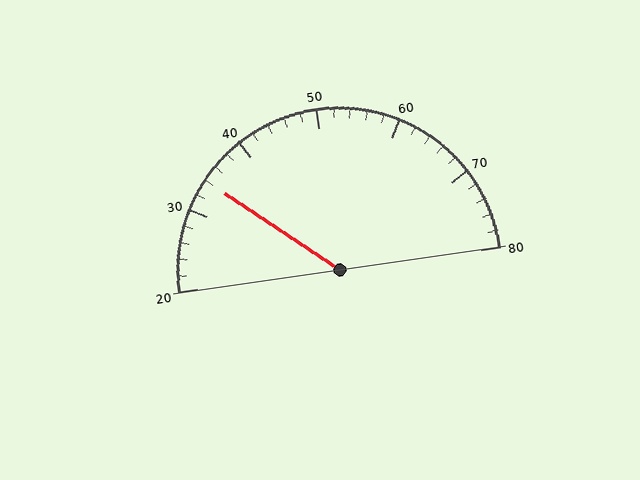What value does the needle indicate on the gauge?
The needle indicates approximately 34.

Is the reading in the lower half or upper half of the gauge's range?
The reading is in the lower half of the range (20 to 80).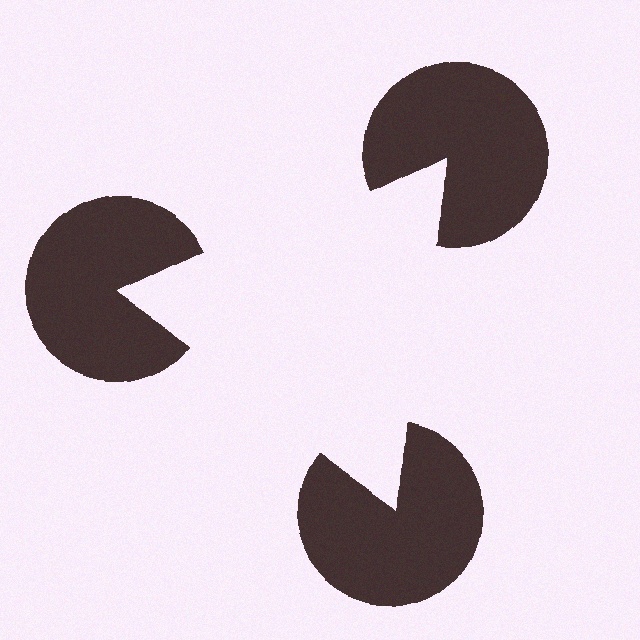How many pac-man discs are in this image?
There are 3 — one at each vertex of the illusory triangle.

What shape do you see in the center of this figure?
An illusory triangle — its edges are inferred from the aligned wedge cuts in the pac-man discs, not physically drawn.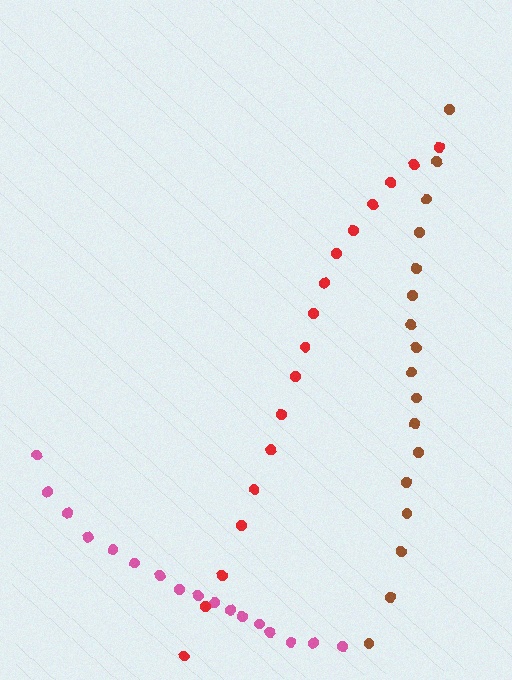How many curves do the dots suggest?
There are 3 distinct paths.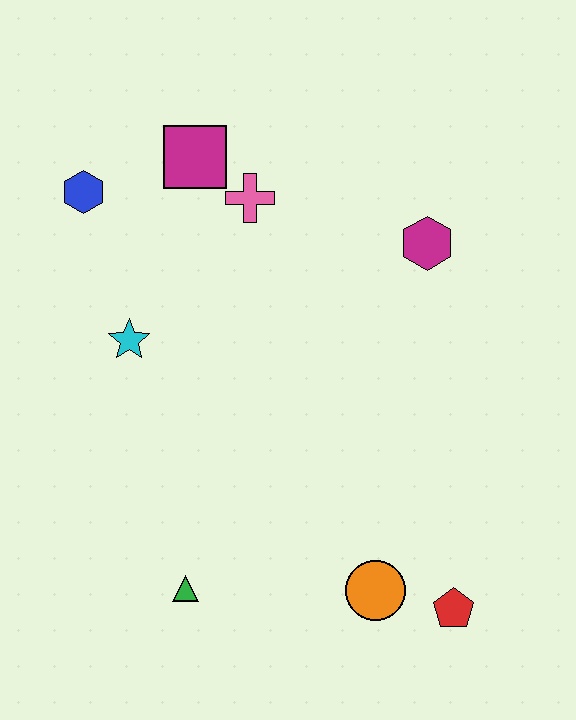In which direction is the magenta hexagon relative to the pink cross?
The magenta hexagon is to the right of the pink cross.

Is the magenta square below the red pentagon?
No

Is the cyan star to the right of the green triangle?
No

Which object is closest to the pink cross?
The magenta square is closest to the pink cross.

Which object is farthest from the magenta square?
The red pentagon is farthest from the magenta square.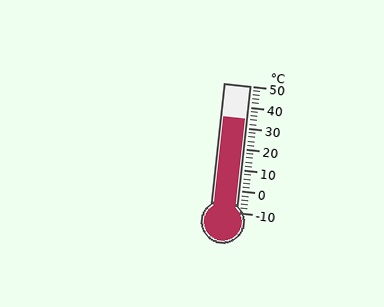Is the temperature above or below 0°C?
The temperature is above 0°C.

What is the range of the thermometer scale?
The thermometer scale ranges from -10°C to 50°C.